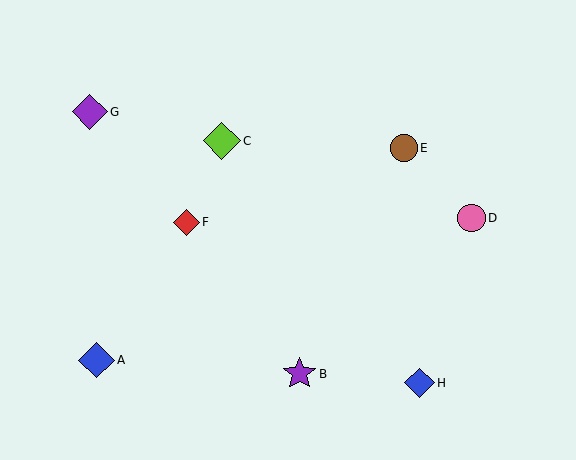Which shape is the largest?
The lime diamond (labeled C) is the largest.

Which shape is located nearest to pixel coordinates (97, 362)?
The blue diamond (labeled A) at (96, 360) is nearest to that location.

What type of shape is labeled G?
Shape G is a purple diamond.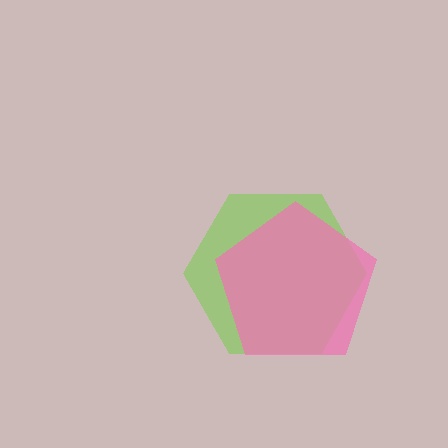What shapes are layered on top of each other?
The layered shapes are: a lime hexagon, a pink pentagon.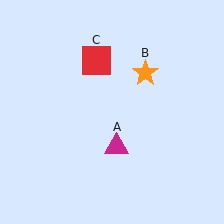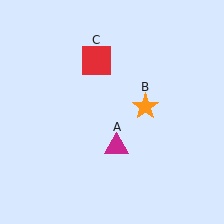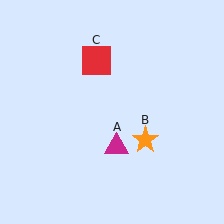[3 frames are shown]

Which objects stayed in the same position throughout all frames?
Magenta triangle (object A) and red square (object C) remained stationary.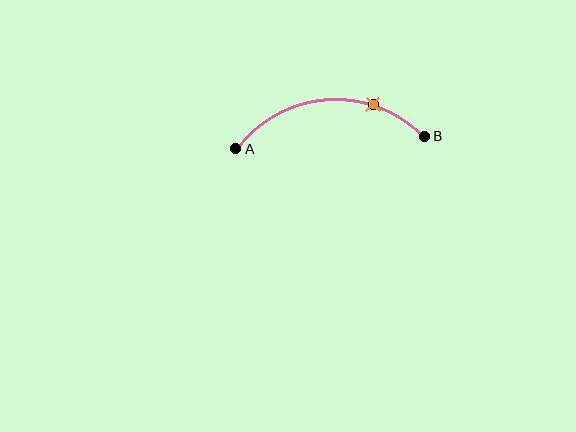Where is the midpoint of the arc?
The arc midpoint is the point on the curve farthest from the straight line joining A and B. It sits above that line.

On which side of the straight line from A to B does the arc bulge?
The arc bulges above the straight line connecting A and B.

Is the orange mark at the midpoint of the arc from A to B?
No. The orange mark lies on the arc but is closer to endpoint B. The arc midpoint would be at the point on the curve equidistant along the arc from both A and B.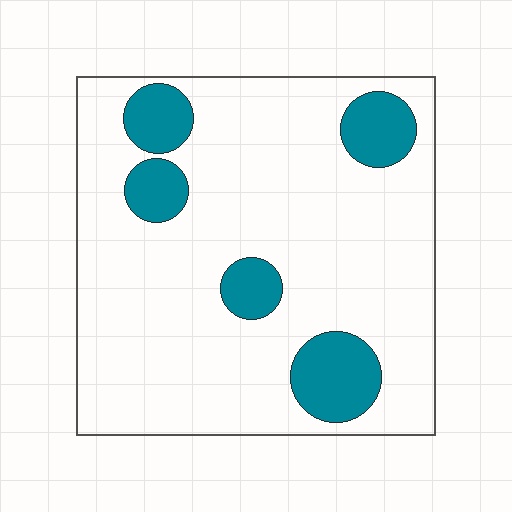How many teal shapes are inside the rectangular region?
5.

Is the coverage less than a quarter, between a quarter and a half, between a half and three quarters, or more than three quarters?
Less than a quarter.